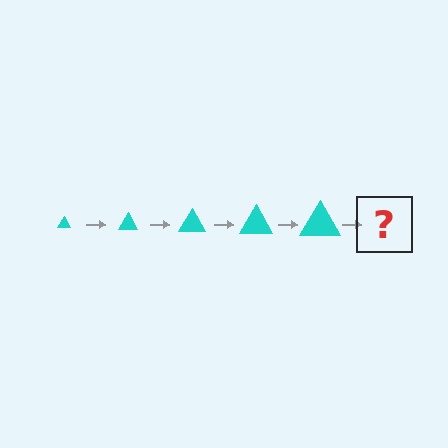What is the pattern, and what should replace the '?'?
The pattern is that the triangle gets progressively larger each step. The '?' should be a cyan triangle, larger than the previous one.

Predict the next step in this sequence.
The next step is a cyan triangle, larger than the previous one.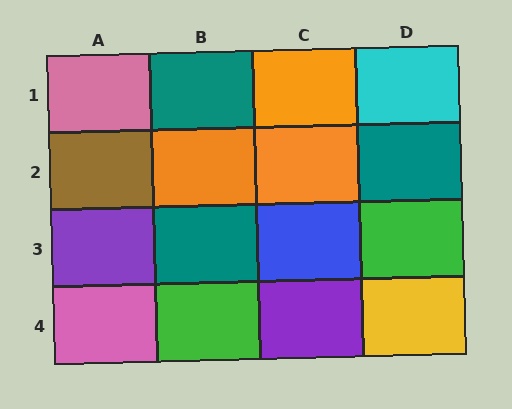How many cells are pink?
2 cells are pink.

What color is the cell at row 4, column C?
Purple.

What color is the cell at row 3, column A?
Purple.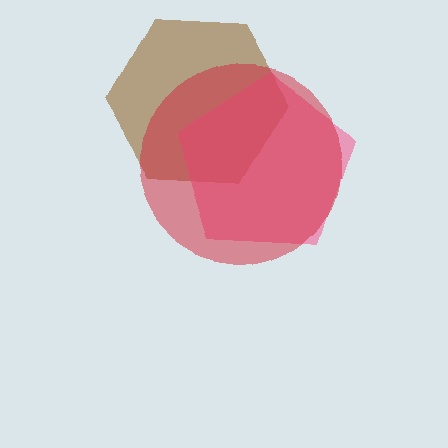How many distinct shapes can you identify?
There are 3 distinct shapes: a brown hexagon, a pink pentagon, a red circle.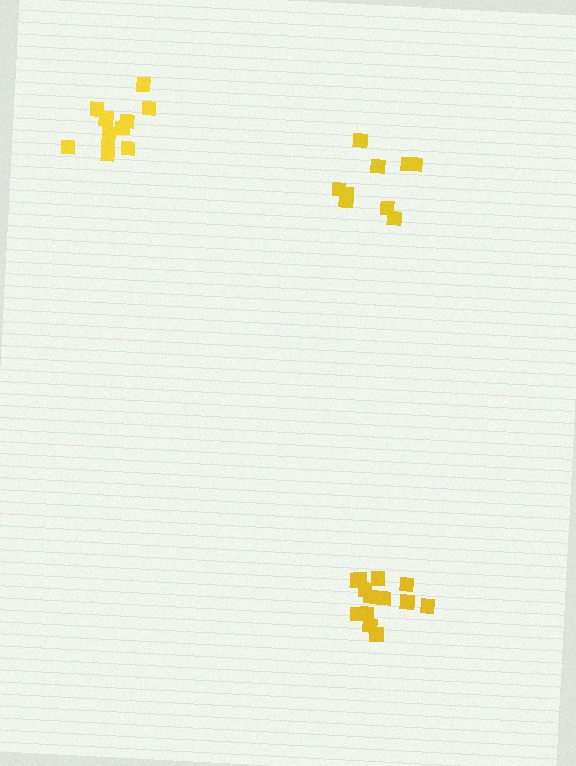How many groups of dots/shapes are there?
There are 3 groups.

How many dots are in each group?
Group 1: 13 dots, Group 2: 9 dots, Group 3: 11 dots (33 total).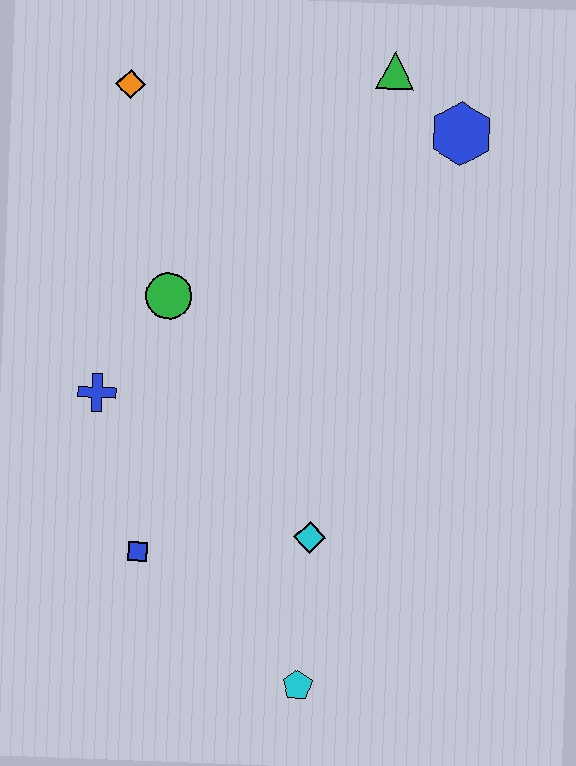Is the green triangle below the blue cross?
No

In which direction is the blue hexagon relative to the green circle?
The blue hexagon is to the right of the green circle.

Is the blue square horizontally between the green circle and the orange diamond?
Yes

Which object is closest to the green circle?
The blue cross is closest to the green circle.